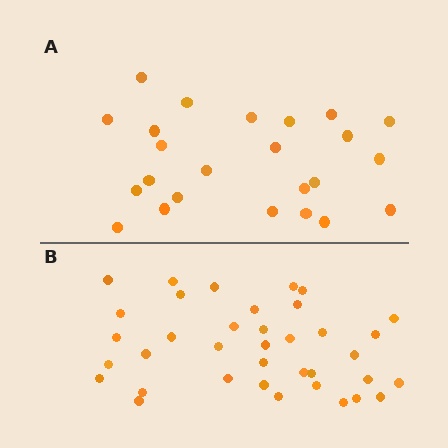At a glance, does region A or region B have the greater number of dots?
Region B (the bottom region) has more dots.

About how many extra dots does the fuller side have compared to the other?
Region B has approximately 15 more dots than region A.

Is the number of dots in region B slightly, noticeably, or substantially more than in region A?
Region B has substantially more. The ratio is roughly 1.5 to 1.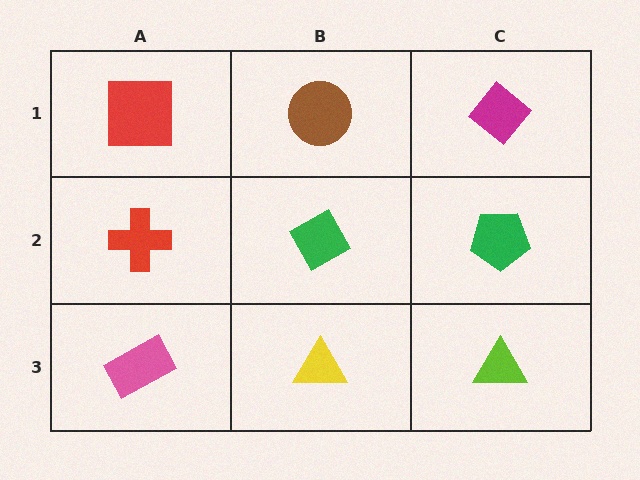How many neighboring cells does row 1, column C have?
2.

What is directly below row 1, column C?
A green pentagon.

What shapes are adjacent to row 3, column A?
A red cross (row 2, column A), a yellow triangle (row 3, column B).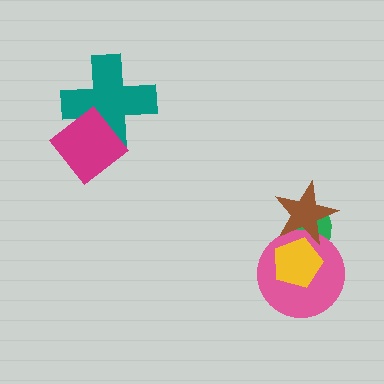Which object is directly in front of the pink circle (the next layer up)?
The yellow pentagon is directly in front of the pink circle.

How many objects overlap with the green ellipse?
3 objects overlap with the green ellipse.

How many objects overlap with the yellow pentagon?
3 objects overlap with the yellow pentagon.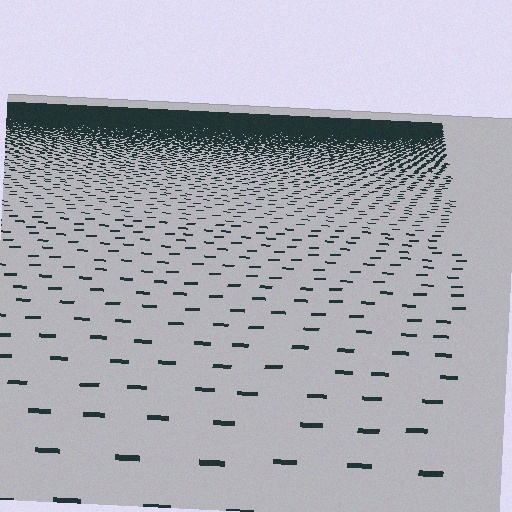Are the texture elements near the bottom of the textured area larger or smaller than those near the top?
Larger. Near the bottom, elements are closer to the viewer and appear at a bigger on-screen size.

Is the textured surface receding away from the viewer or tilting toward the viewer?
The surface is receding away from the viewer. Texture elements get smaller and denser toward the top.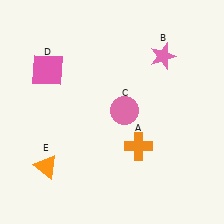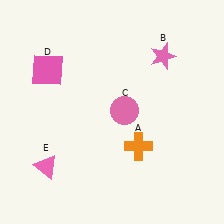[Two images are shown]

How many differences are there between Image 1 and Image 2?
There is 1 difference between the two images.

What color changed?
The triangle (E) changed from orange in Image 1 to pink in Image 2.